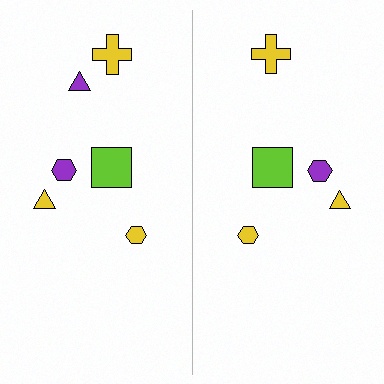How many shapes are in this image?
There are 11 shapes in this image.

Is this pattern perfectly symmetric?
No, the pattern is not perfectly symmetric. A purple triangle is missing from the right side.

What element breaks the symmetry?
A purple triangle is missing from the right side.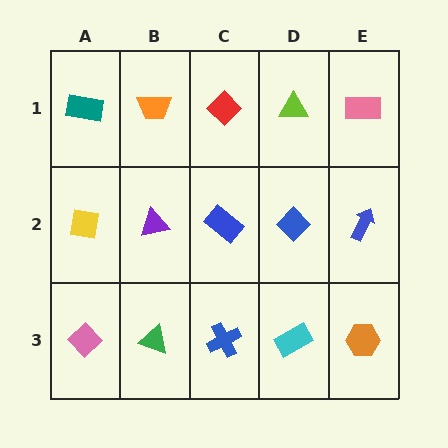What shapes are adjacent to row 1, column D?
A blue diamond (row 2, column D), a red diamond (row 1, column C), a pink rectangle (row 1, column E).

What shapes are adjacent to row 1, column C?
A blue rectangle (row 2, column C), an orange trapezoid (row 1, column B), a lime triangle (row 1, column D).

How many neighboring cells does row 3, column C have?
3.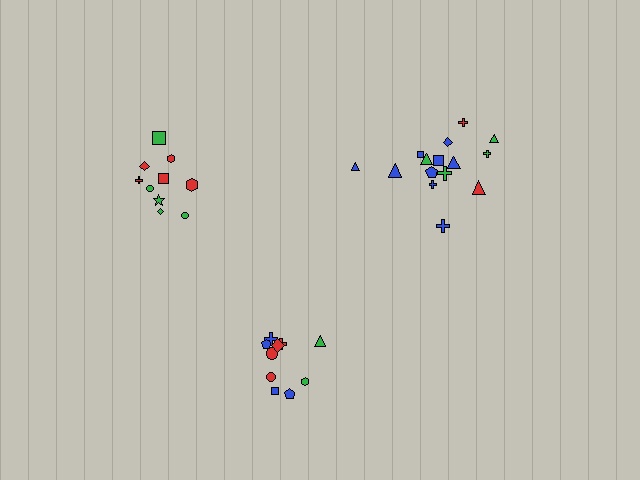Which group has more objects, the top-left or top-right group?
The top-right group.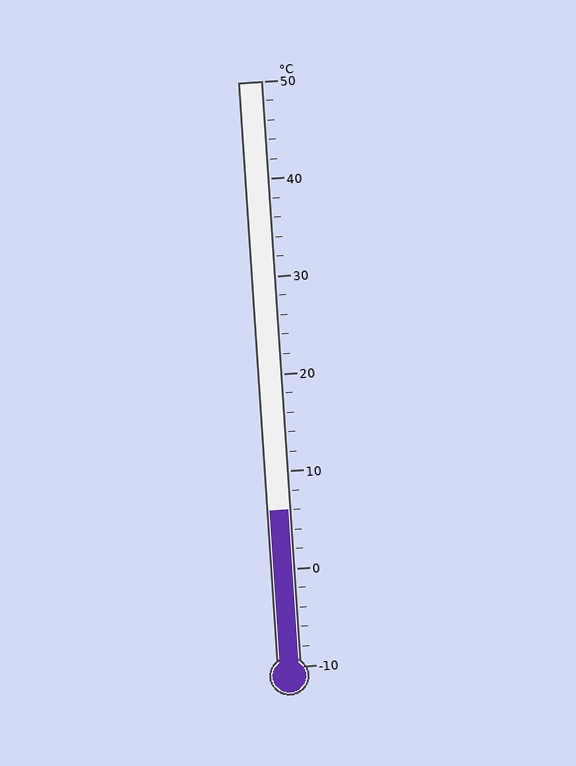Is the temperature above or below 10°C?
The temperature is below 10°C.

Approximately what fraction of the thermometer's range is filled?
The thermometer is filled to approximately 25% of its range.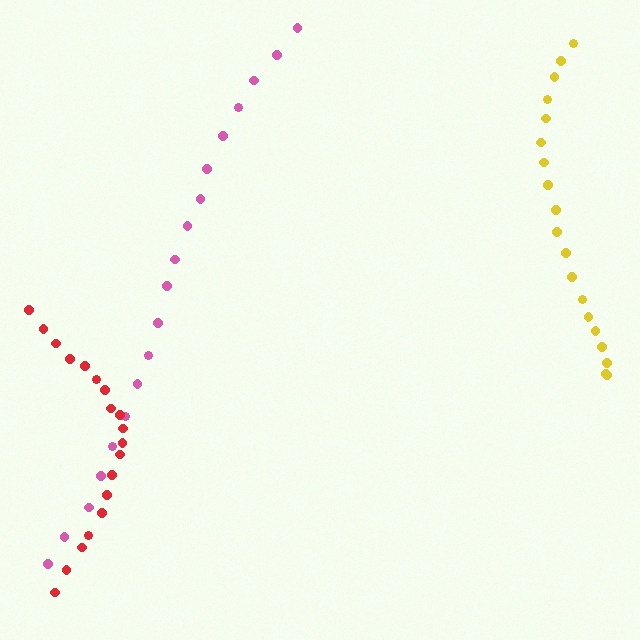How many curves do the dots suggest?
There are 3 distinct paths.